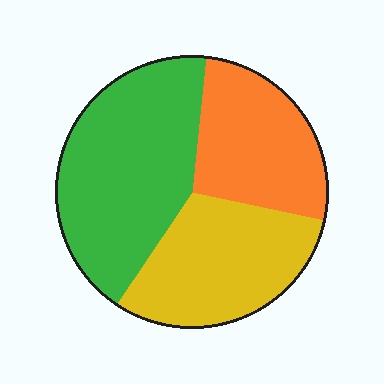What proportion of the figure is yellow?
Yellow covers about 30% of the figure.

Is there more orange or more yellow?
Yellow.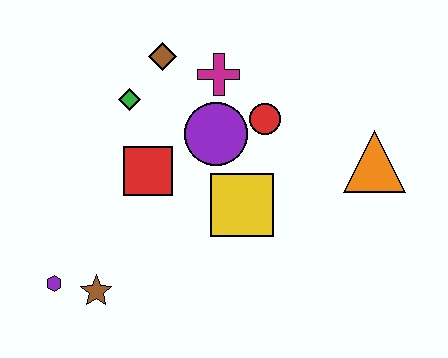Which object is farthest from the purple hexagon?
The orange triangle is farthest from the purple hexagon.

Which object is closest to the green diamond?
The brown diamond is closest to the green diamond.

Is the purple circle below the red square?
No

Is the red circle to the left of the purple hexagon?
No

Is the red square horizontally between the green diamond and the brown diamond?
Yes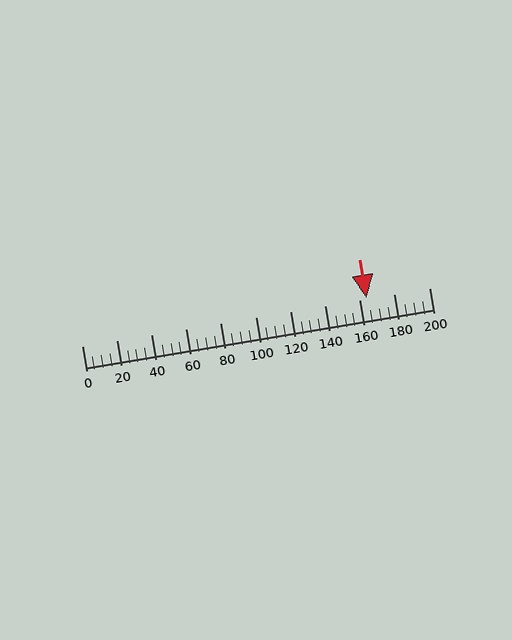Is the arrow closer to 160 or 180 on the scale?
The arrow is closer to 160.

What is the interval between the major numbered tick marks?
The major tick marks are spaced 20 units apart.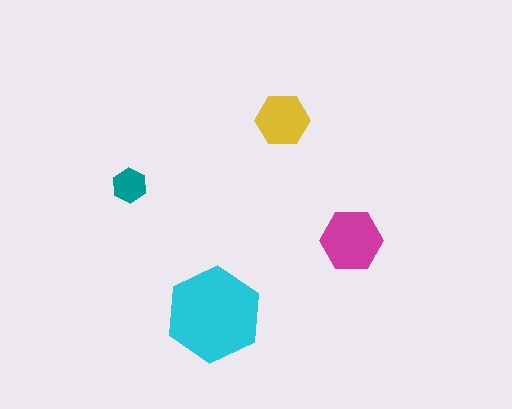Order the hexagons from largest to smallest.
the cyan one, the magenta one, the yellow one, the teal one.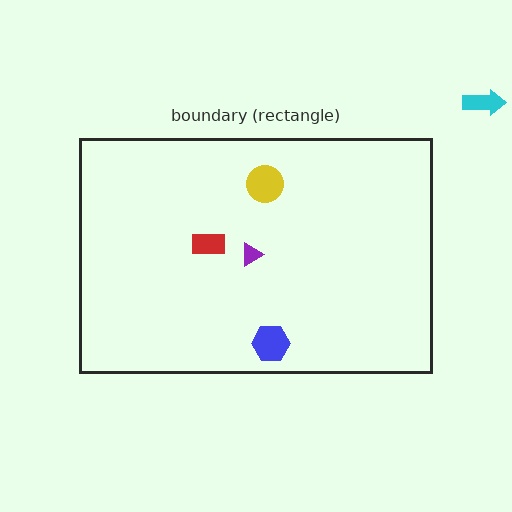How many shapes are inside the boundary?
4 inside, 1 outside.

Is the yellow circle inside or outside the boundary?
Inside.